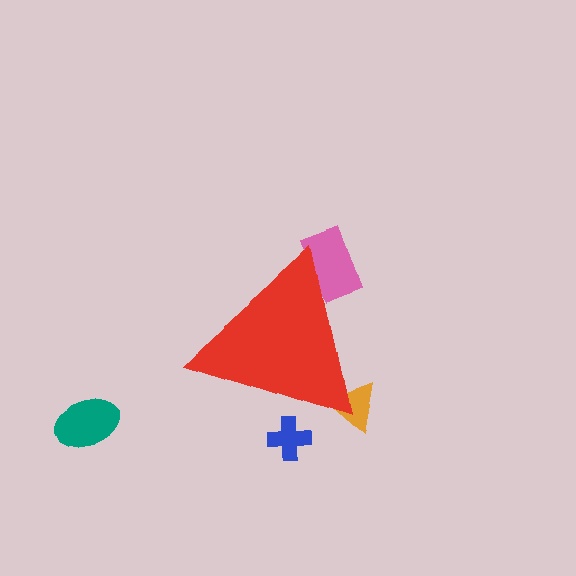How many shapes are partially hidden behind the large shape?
3 shapes are partially hidden.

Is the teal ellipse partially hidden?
No, the teal ellipse is fully visible.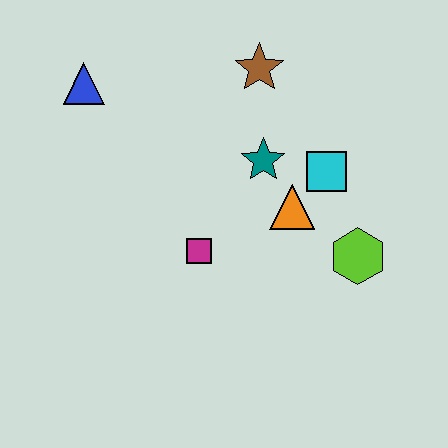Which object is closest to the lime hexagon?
The orange triangle is closest to the lime hexagon.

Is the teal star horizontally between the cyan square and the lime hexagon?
No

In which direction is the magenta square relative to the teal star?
The magenta square is below the teal star.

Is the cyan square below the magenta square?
No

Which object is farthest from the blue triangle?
The lime hexagon is farthest from the blue triangle.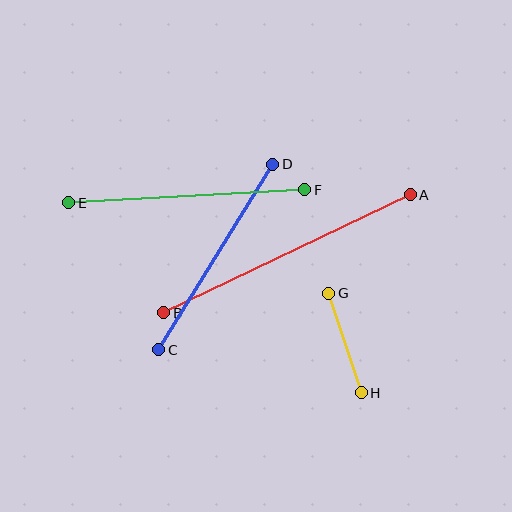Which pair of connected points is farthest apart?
Points A and B are farthest apart.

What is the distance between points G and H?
The distance is approximately 105 pixels.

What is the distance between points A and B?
The distance is approximately 273 pixels.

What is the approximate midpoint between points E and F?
The midpoint is at approximately (187, 196) pixels.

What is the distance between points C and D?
The distance is approximately 218 pixels.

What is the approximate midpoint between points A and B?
The midpoint is at approximately (287, 254) pixels.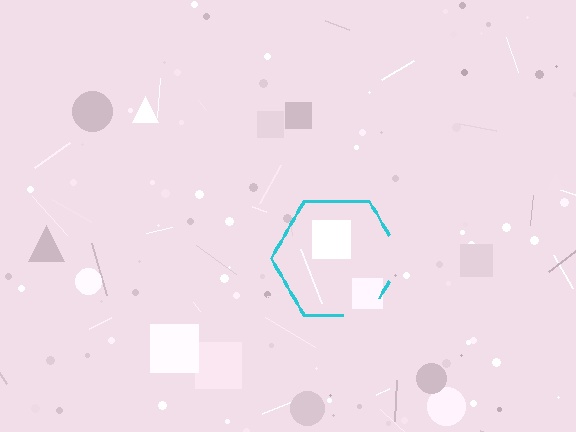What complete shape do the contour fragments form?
The contour fragments form a hexagon.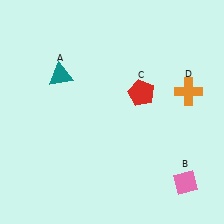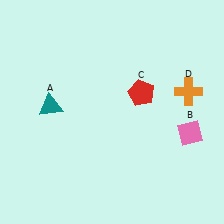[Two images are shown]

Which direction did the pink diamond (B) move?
The pink diamond (B) moved up.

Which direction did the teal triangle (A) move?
The teal triangle (A) moved down.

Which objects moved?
The objects that moved are: the teal triangle (A), the pink diamond (B).